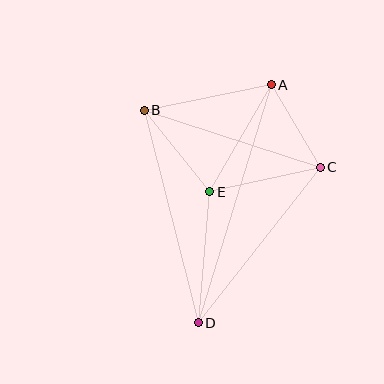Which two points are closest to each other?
Points A and C are closest to each other.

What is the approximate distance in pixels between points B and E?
The distance between B and E is approximately 104 pixels.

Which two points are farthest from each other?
Points A and D are farthest from each other.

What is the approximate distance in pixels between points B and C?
The distance between B and C is approximately 185 pixels.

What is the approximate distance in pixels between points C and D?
The distance between C and D is approximately 198 pixels.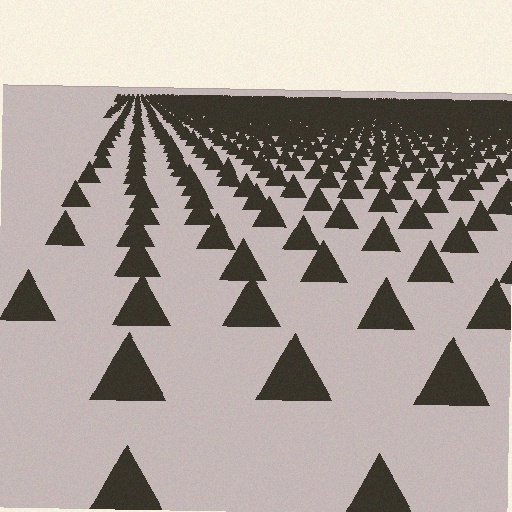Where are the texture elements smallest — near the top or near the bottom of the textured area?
Near the top.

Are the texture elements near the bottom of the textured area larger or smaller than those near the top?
Larger. Near the bottom, elements are closer to the viewer and appear at a bigger on-screen size.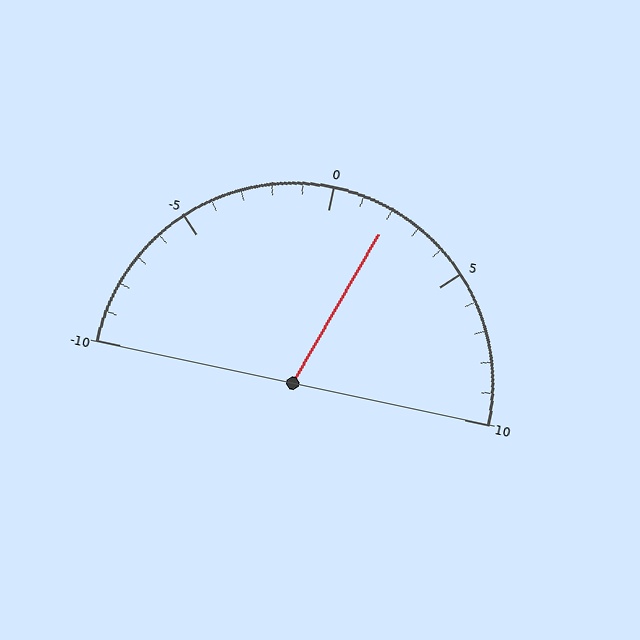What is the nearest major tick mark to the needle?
The nearest major tick mark is 0.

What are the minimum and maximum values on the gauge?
The gauge ranges from -10 to 10.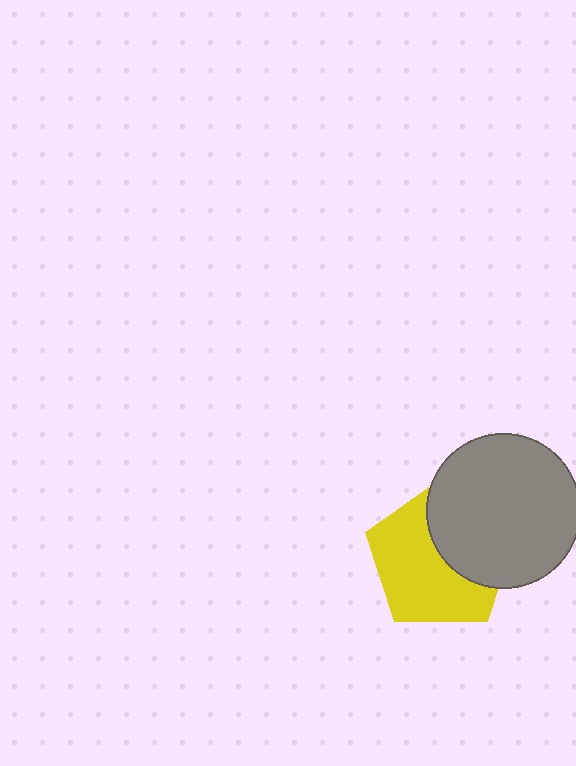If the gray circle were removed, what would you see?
You would see the complete yellow pentagon.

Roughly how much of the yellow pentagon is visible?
About half of it is visible (roughly 60%).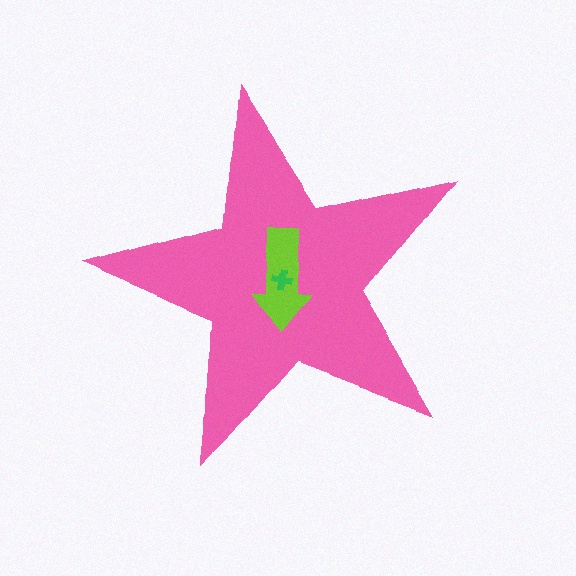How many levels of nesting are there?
3.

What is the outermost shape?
The pink star.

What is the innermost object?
The green cross.